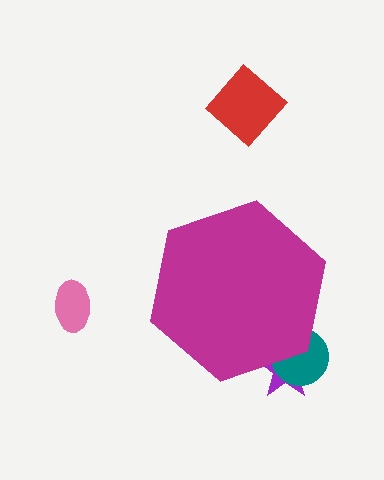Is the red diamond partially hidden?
No, the red diamond is fully visible.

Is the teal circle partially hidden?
Yes, the teal circle is partially hidden behind the magenta hexagon.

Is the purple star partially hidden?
Yes, the purple star is partially hidden behind the magenta hexagon.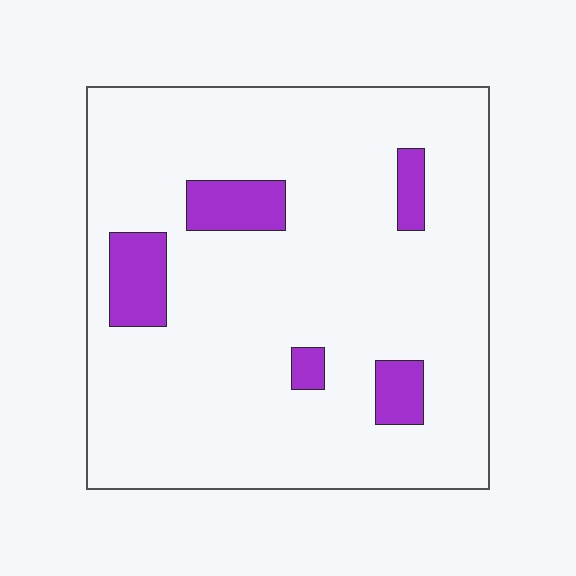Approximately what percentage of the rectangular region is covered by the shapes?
Approximately 10%.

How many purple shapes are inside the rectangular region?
5.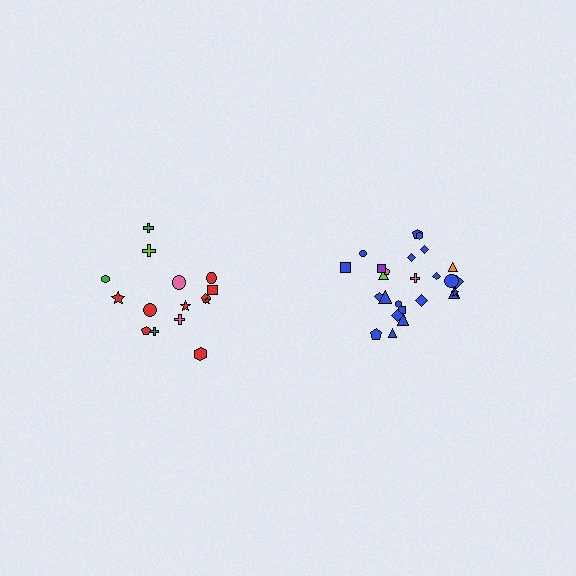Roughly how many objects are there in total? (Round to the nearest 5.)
Roughly 40 objects in total.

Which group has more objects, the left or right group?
The right group.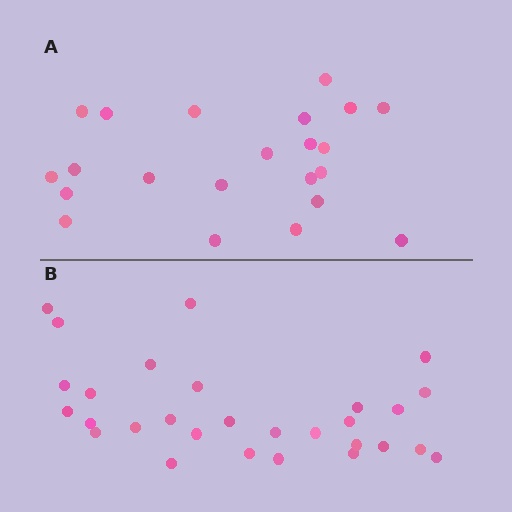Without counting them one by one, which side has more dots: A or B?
Region B (the bottom region) has more dots.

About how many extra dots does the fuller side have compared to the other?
Region B has roughly 8 or so more dots than region A.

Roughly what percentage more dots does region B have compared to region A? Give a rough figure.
About 30% more.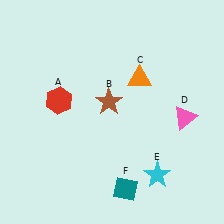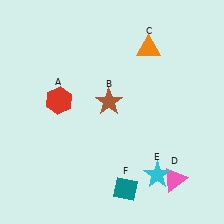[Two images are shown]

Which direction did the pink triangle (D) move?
The pink triangle (D) moved down.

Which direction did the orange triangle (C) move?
The orange triangle (C) moved up.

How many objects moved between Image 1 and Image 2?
2 objects moved between the two images.